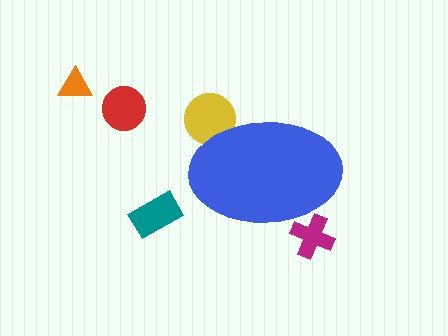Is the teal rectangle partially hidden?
No, the teal rectangle is fully visible.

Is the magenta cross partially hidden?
Yes, the magenta cross is partially hidden behind the blue ellipse.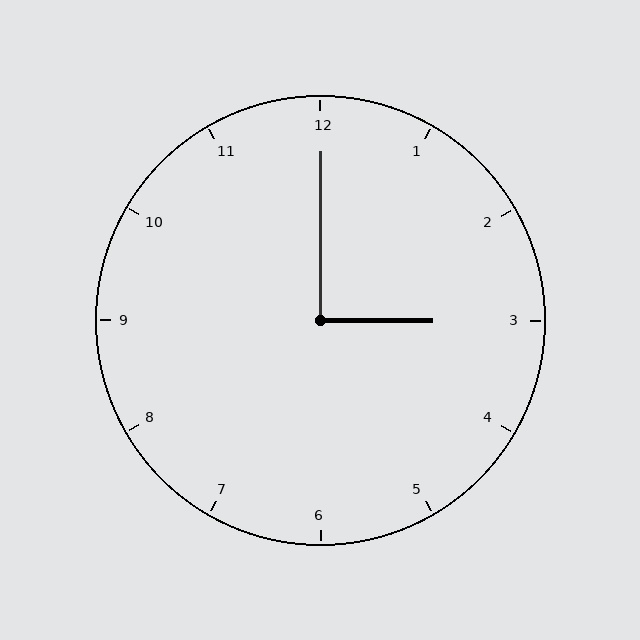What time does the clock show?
3:00.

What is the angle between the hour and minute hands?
Approximately 90 degrees.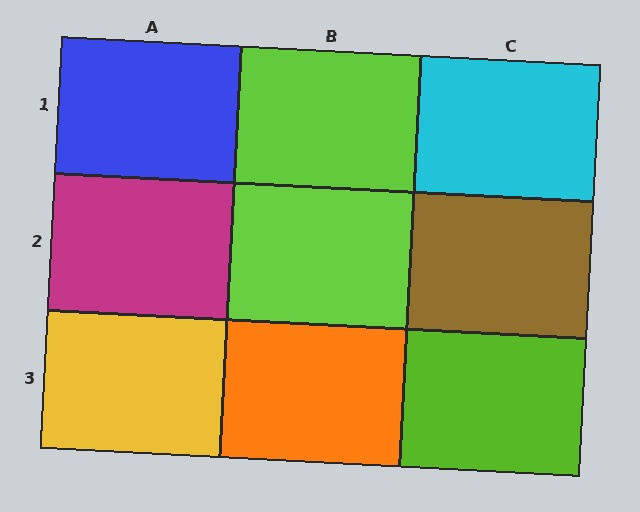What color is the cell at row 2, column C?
Brown.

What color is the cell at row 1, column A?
Blue.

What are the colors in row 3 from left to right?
Yellow, orange, lime.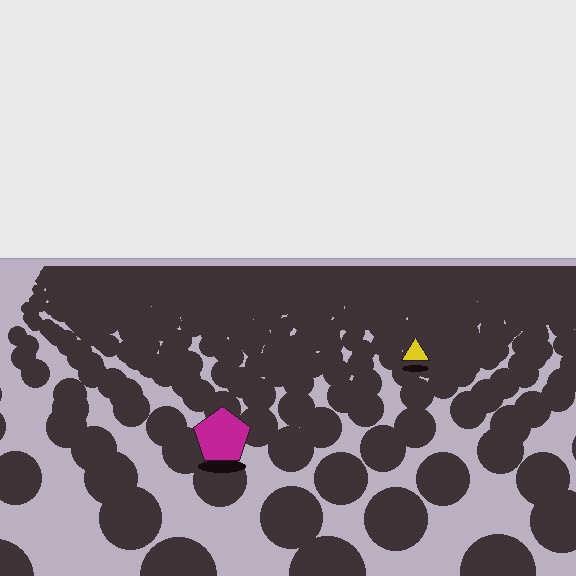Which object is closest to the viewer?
The magenta pentagon is closest. The texture marks near it are larger and more spread out.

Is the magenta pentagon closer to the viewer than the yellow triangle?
Yes. The magenta pentagon is closer — you can tell from the texture gradient: the ground texture is coarser near it.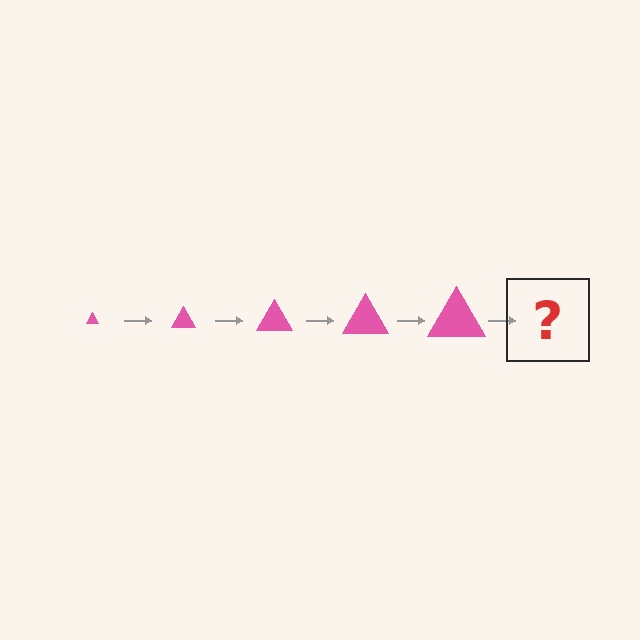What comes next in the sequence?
The next element should be a pink triangle, larger than the previous one.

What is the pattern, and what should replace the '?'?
The pattern is that the triangle gets progressively larger each step. The '?' should be a pink triangle, larger than the previous one.